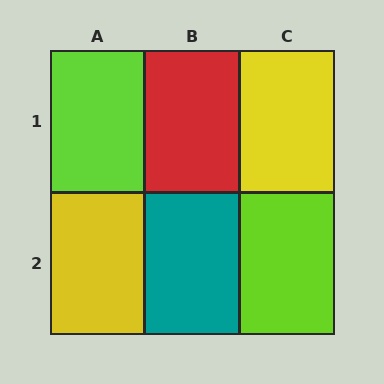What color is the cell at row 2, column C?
Lime.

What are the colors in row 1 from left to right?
Lime, red, yellow.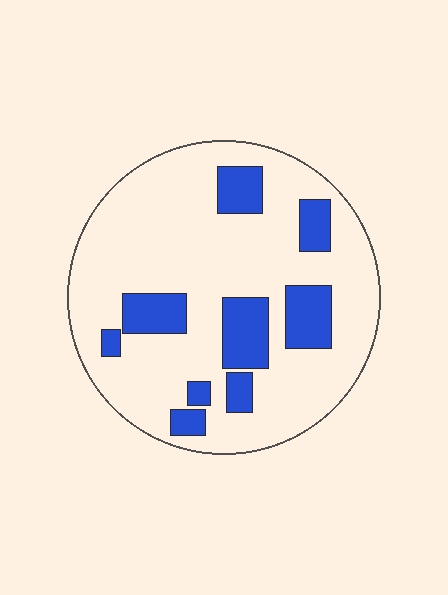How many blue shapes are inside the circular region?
9.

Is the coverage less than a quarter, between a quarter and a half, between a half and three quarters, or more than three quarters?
Less than a quarter.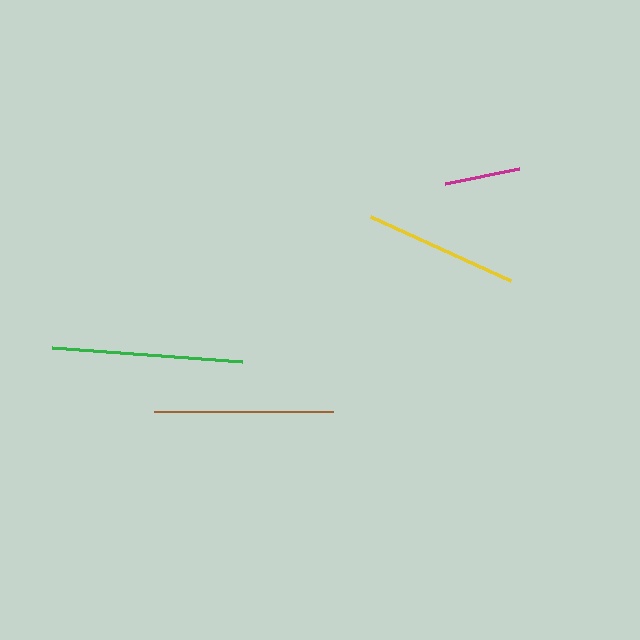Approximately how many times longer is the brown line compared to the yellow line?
The brown line is approximately 1.2 times the length of the yellow line.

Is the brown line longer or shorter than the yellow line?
The brown line is longer than the yellow line.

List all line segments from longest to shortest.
From longest to shortest: green, brown, yellow, magenta.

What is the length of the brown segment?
The brown segment is approximately 179 pixels long.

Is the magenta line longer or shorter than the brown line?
The brown line is longer than the magenta line.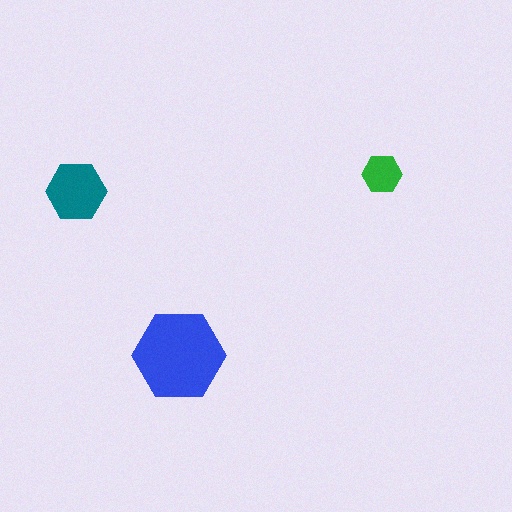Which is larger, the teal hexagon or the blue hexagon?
The blue one.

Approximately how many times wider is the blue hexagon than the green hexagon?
About 2.5 times wider.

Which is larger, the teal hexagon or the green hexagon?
The teal one.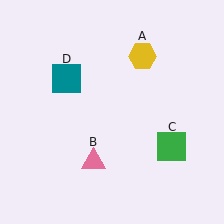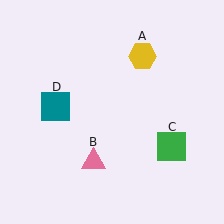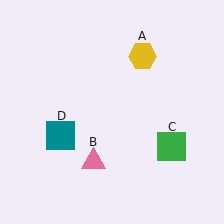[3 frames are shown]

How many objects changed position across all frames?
1 object changed position: teal square (object D).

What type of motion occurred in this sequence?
The teal square (object D) rotated counterclockwise around the center of the scene.